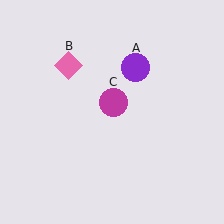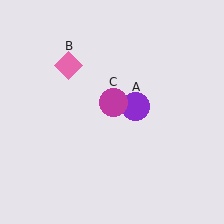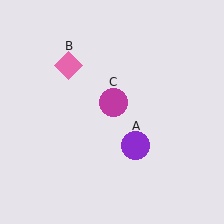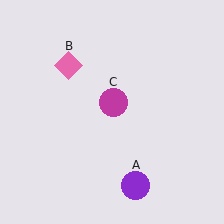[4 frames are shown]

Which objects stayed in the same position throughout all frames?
Pink diamond (object B) and magenta circle (object C) remained stationary.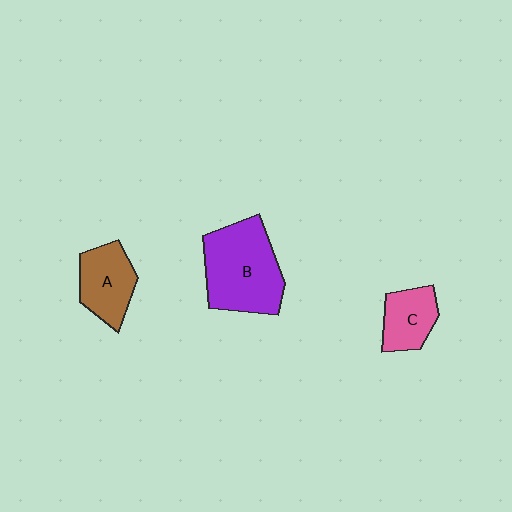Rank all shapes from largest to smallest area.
From largest to smallest: B (purple), A (brown), C (pink).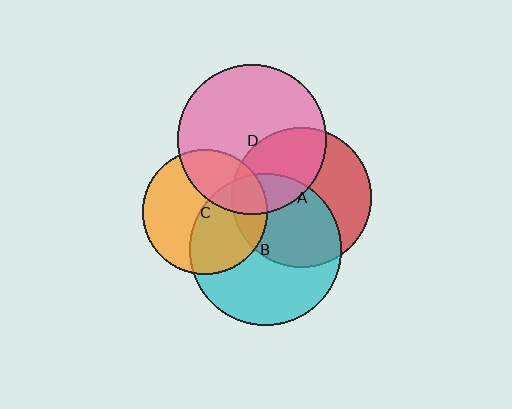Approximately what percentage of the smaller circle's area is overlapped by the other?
Approximately 50%.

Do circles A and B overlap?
Yes.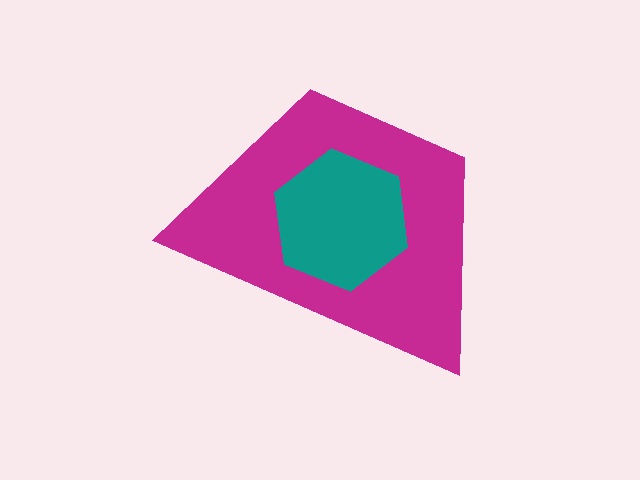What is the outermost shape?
The magenta trapezoid.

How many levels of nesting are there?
2.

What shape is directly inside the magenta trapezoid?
The teal hexagon.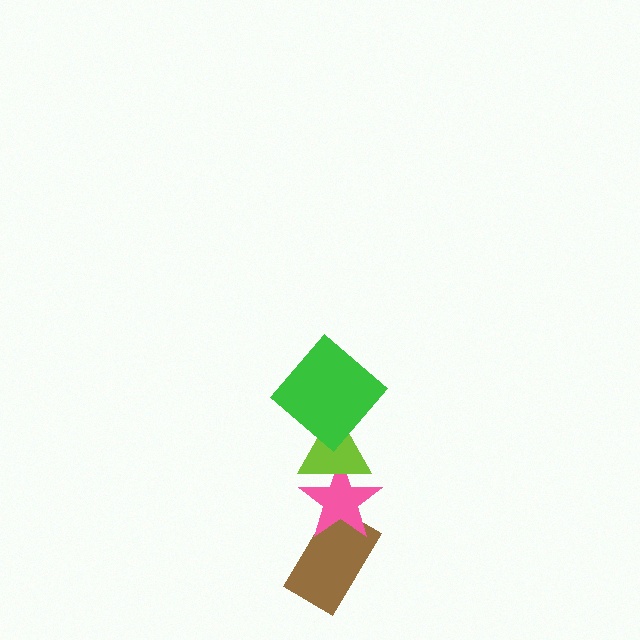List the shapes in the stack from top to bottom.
From top to bottom: the green diamond, the lime triangle, the pink star, the brown rectangle.